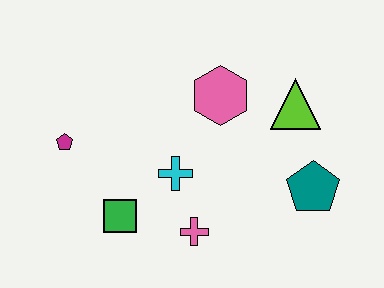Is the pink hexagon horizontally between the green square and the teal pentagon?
Yes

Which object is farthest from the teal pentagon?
The magenta pentagon is farthest from the teal pentagon.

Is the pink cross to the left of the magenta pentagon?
No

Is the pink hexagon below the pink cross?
No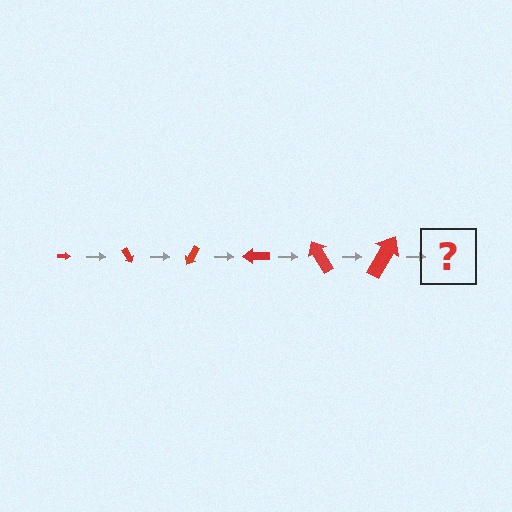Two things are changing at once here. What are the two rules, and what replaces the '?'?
The two rules are that the arrow grows larger each step and it rotates 60 degrees each step. The '?' should be an arrow, larger than the previous one and rotated 360 degrees from the start.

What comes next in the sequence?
The next element should be an arrow, larger than the previous one and rotated 360 degrees from the start.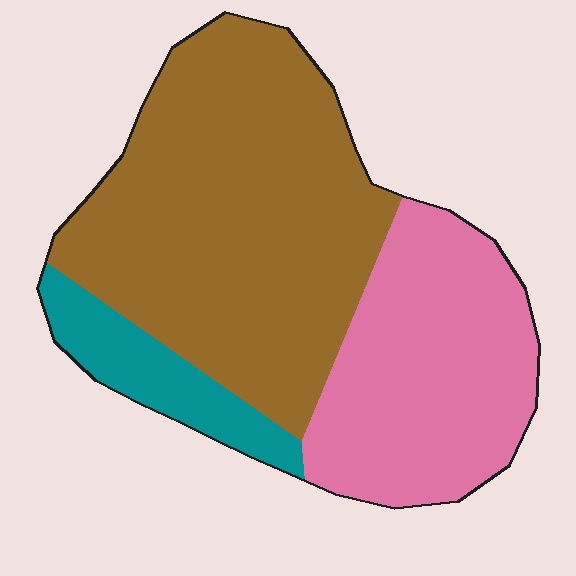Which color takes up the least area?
Teal, at roughly 10%.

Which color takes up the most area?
Brown, at roughly 55%.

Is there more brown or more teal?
Brown.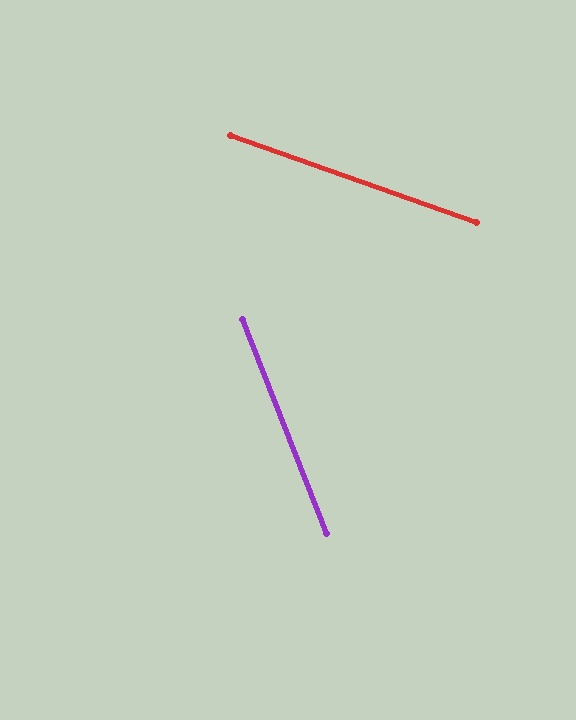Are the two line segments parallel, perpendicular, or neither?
Neither parallel nor perpendicular — they differ by about 49°.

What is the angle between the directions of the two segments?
Approximately 49 degrees.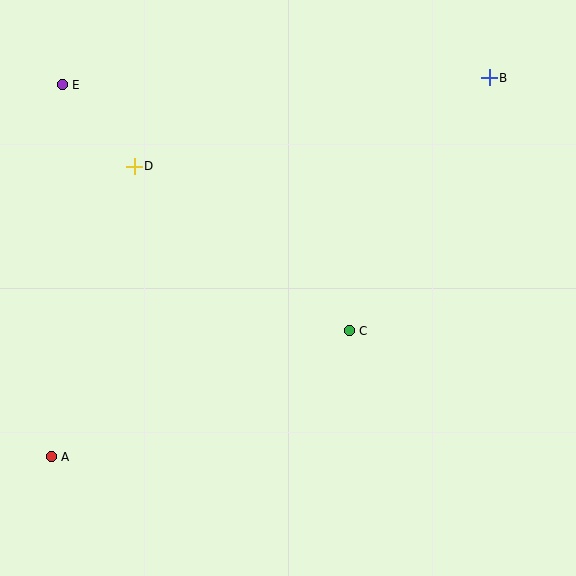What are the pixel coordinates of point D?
Point D is at (134, 166).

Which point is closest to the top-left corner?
Point E is closest to the top-left corner.